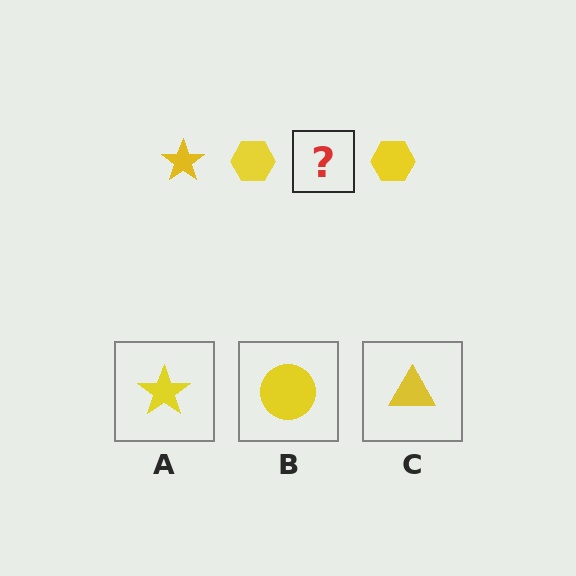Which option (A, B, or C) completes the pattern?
A.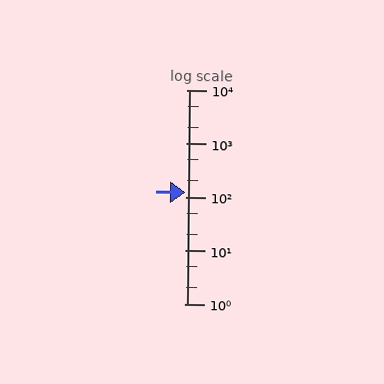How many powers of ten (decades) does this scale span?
The scale spans 4 decades, from 1 to 10000.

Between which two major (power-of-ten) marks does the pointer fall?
The pointer is between 100 and 1000.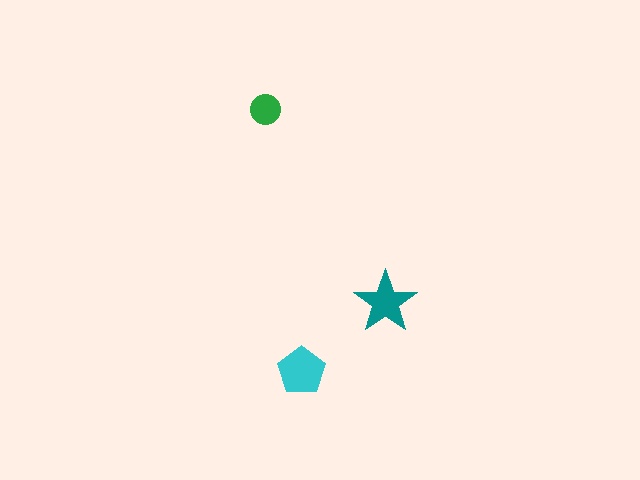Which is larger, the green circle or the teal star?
The teal star.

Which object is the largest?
The cyan pentagon.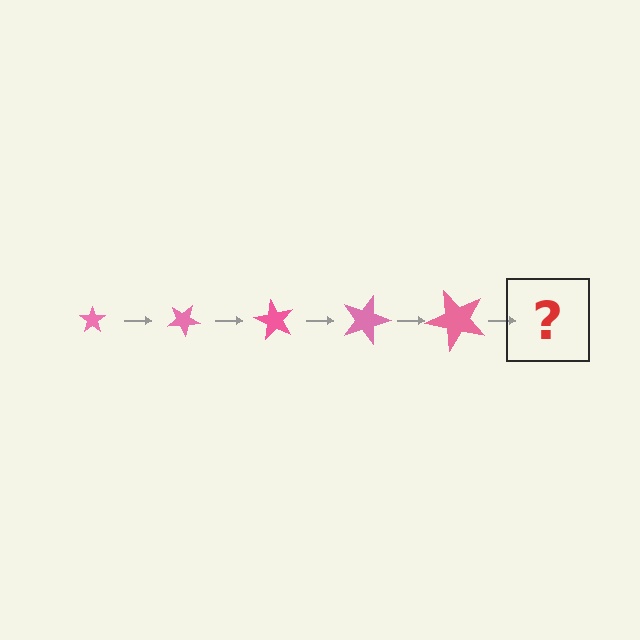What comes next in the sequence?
The next element should be a star, larger than the previous one and rotated 150 degrees from the start.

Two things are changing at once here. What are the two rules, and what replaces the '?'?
The two rules are that the star grows larger each step and it rotates 30 degrees each step. The '?' should be a star, larger than the previous one and rotated 150 degrees from the start.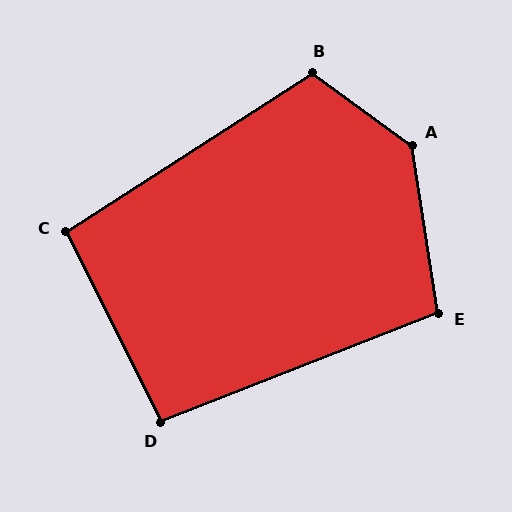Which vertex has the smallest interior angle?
D, at approximately 95 degrees.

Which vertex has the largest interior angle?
A, at approximately 135 degrees.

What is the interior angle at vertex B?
Approximately 111 degrees (obtuse).